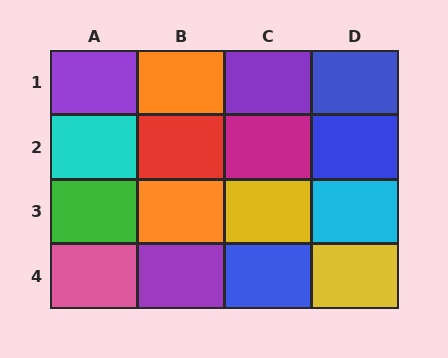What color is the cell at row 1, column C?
Purple.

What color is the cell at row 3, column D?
Cyan.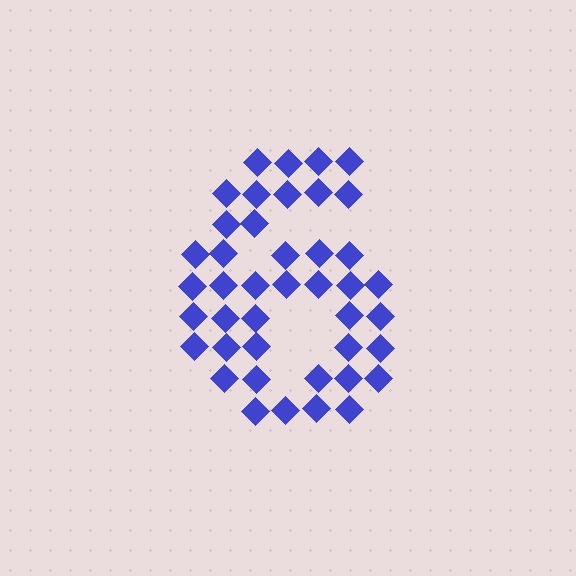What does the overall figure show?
The overall figure shows the digit 6.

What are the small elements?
The small elements are diamonds.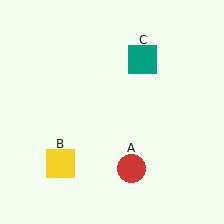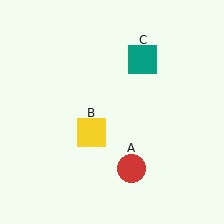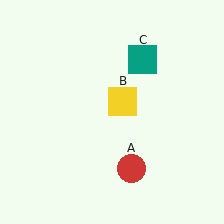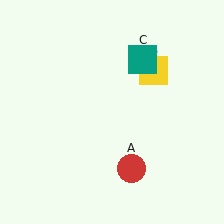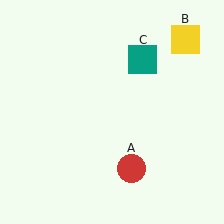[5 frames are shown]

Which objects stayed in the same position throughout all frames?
Red circle (object A) and teal square (object C) remained stationary.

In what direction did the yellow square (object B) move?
The yellow square (object B) moved up and to the right.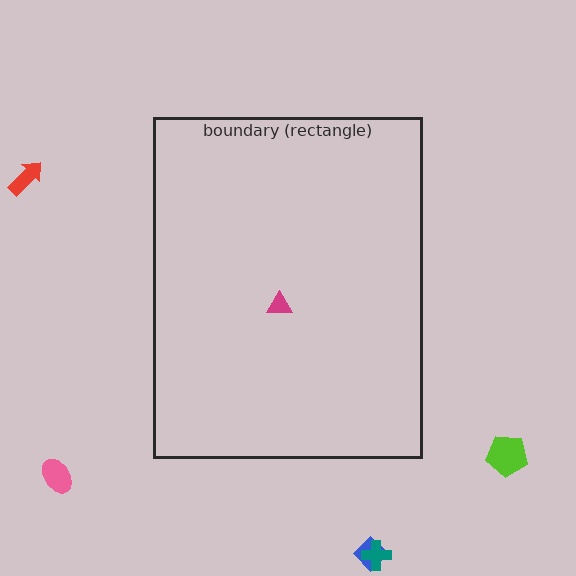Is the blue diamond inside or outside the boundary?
Outside.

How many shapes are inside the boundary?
1 inside, 5 outside.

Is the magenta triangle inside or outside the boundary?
Inside.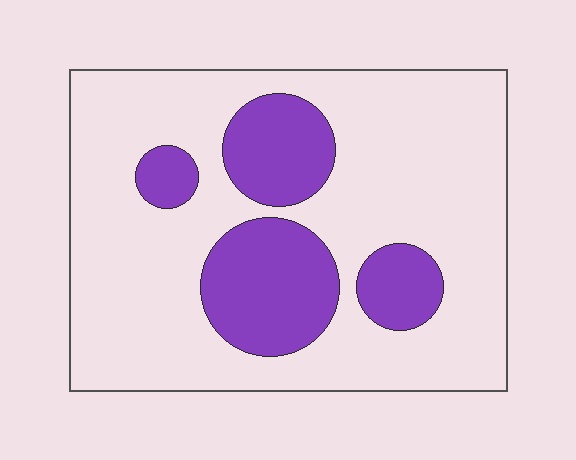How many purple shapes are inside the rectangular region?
4.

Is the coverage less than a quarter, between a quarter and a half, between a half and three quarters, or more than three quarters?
Less than a quarter.